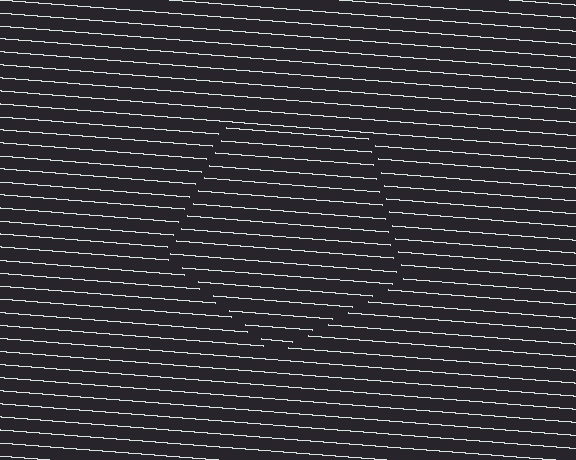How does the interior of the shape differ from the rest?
The interior of the shape contains the same grating, shifted by half a period — the contour is defined by the phase discontinuity where line-ends from the inner and outer gratings abut.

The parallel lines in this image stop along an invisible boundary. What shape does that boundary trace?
An illusory pentagon. The interior of the shape contains the same grating, shifted by half a period — the contour is defined by the phase discontinuity where line-ends from the inner and outer gratings abut.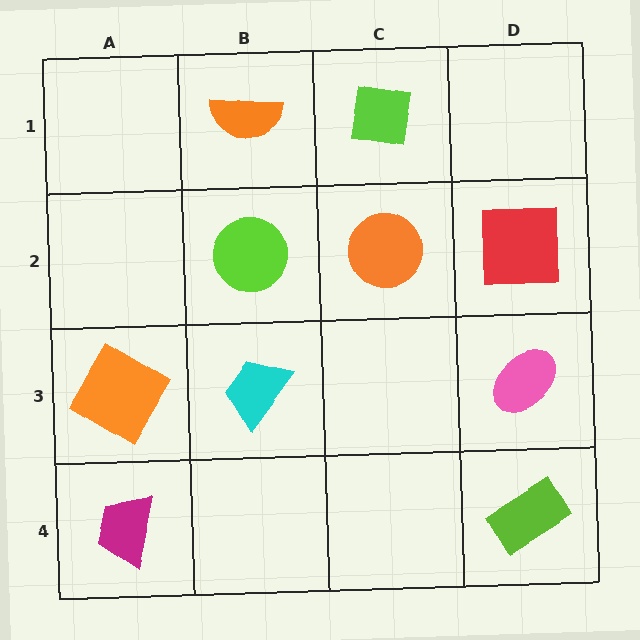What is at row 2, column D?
A red square.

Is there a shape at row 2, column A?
No, that cell is empty.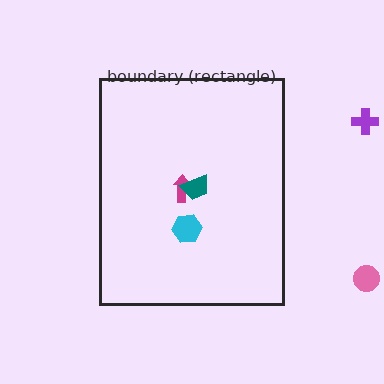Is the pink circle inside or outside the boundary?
Outside.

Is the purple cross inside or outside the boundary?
Outside.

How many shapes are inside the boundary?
3 inside, 2 outside.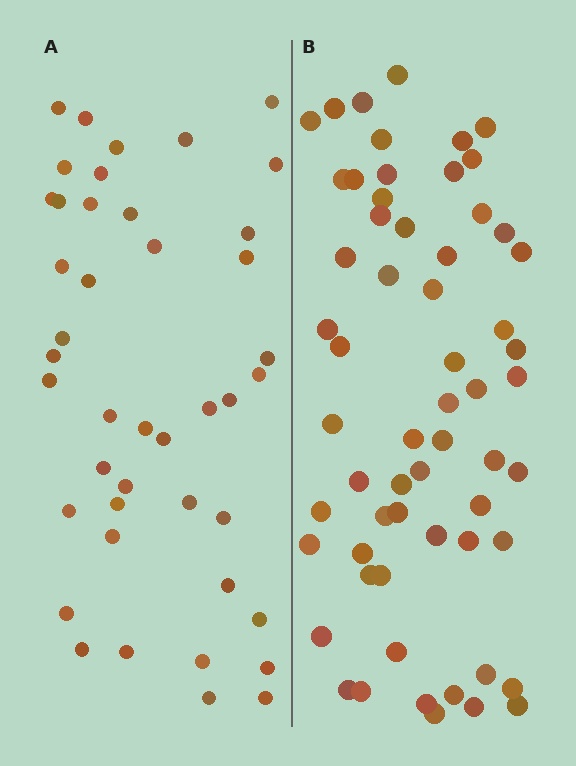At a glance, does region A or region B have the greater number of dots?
Region B (the right region) has more dots.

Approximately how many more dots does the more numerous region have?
Region B has approximately 15 more dots than region A.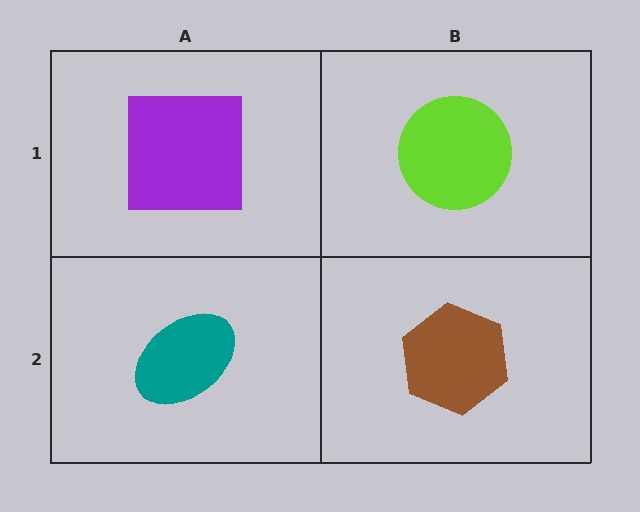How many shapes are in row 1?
2 shapes.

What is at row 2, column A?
A teal ellipse.